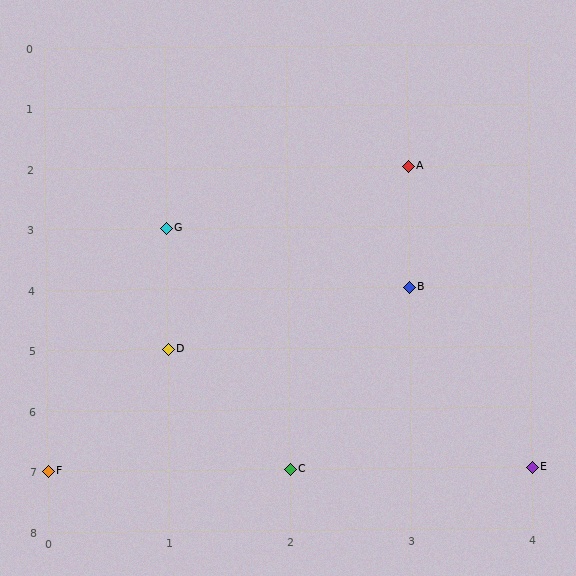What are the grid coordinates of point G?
Point G is at grid coordinates (1, 3).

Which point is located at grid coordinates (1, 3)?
Point G is at (1, 3).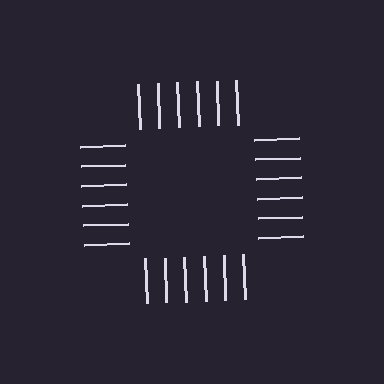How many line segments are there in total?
24 — 6 along each of the 4 edges.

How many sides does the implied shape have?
4 sides — the line-ends trace a square.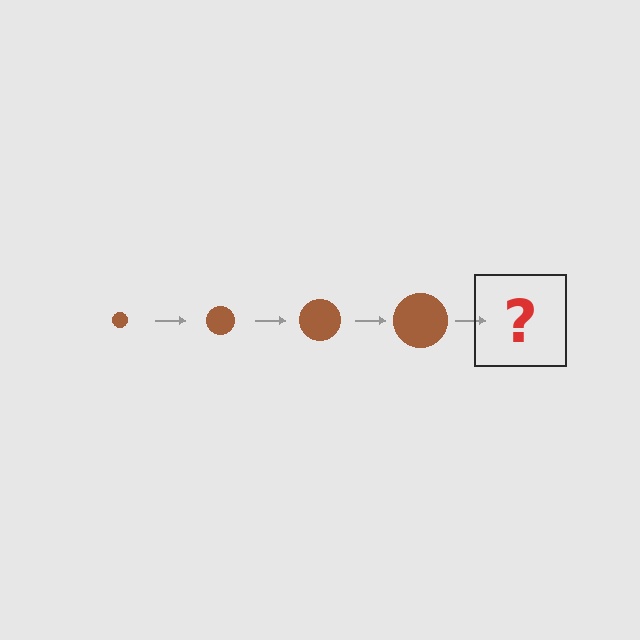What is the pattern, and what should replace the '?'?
The pattern is that the circle gets progressively larger each step. The '?' should be a brown circle, larger than the previous one.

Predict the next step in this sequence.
The next step is a brown circle, larger than the previous one.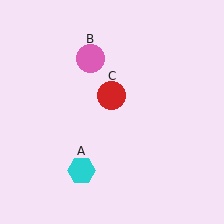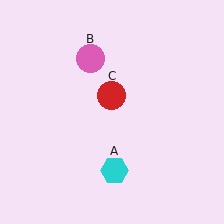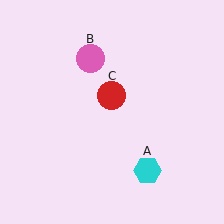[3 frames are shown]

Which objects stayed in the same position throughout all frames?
Pink circle (object B) and red circle (object C) remained stationary.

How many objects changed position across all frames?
1 object changed position: cyan hexagon (object A).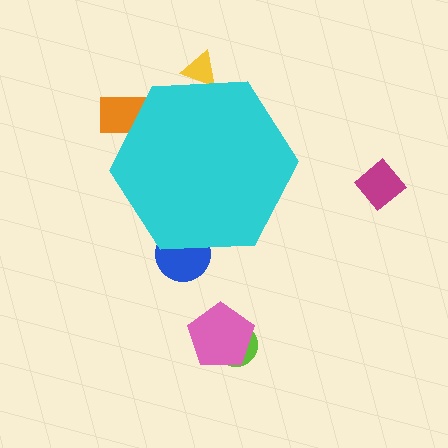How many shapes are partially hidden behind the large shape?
3 shapes are partially hidden.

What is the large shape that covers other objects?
A cyan hexagon.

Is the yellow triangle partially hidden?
Yes, the yellow triangle is partially hidden behind the cyan hexagon.